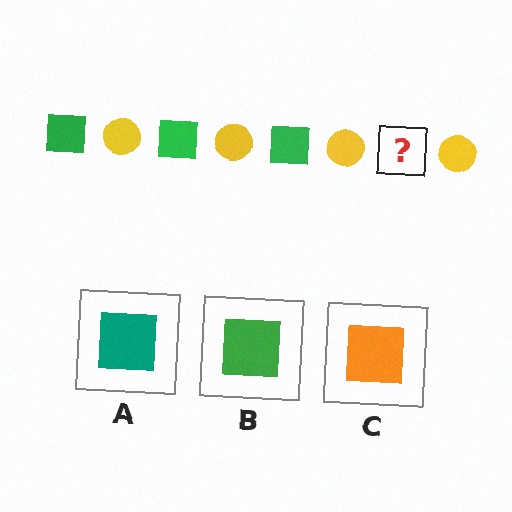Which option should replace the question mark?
Option B.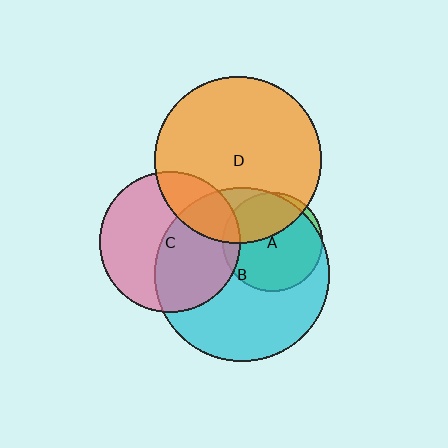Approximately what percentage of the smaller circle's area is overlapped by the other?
Approximately 10%.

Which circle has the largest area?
Circle B (cyan).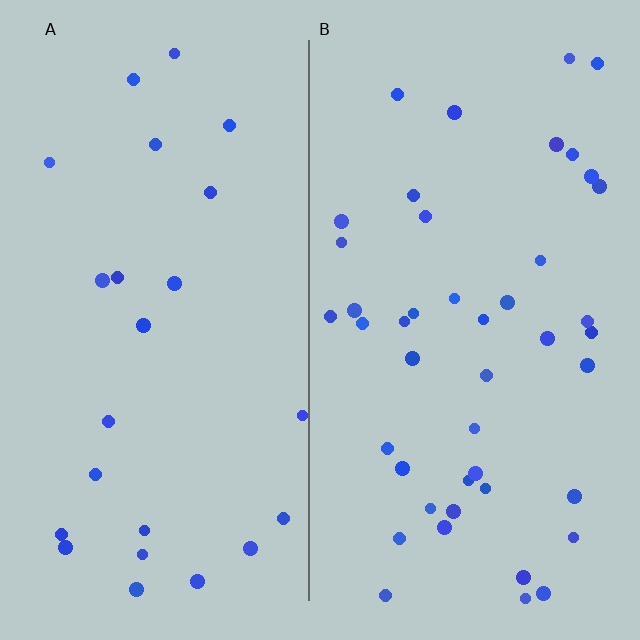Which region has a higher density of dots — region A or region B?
B (the right).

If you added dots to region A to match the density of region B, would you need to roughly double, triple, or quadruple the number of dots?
Approximately double.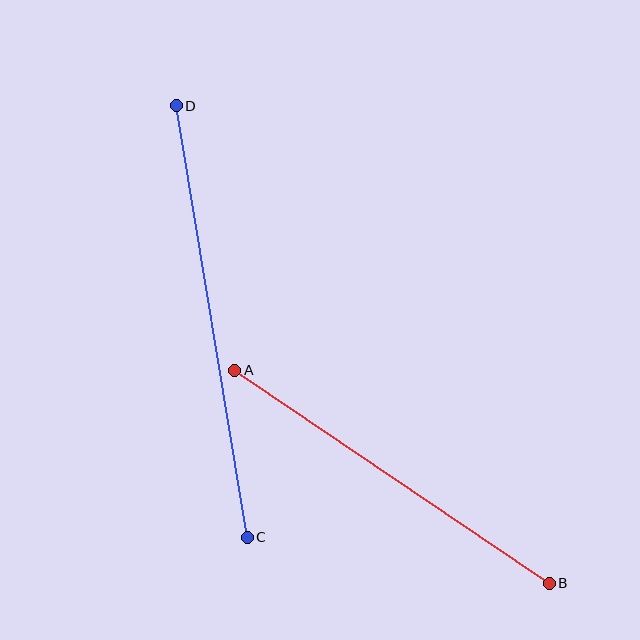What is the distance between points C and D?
The distance is approximately 437 pixels.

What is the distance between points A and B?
The distance is approximately 380 pixels.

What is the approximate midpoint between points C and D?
The midpoint is at approximately (212, 321) pixels.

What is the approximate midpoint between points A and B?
The midpoint is at approximately (392, 477) pixels.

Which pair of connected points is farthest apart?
Points C and D are farthest apart.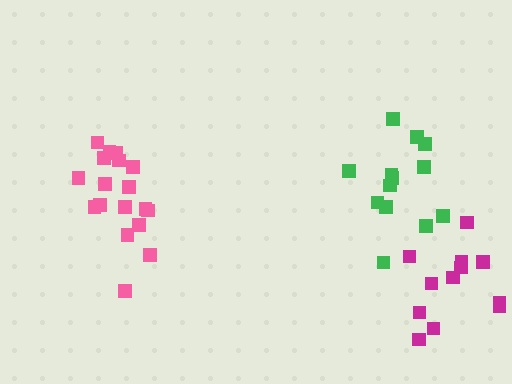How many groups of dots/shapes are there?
There are 3 groups.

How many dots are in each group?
Group 1: 18 dots, Group 2: 13 dots, Group 3: 12 dots (43 total).